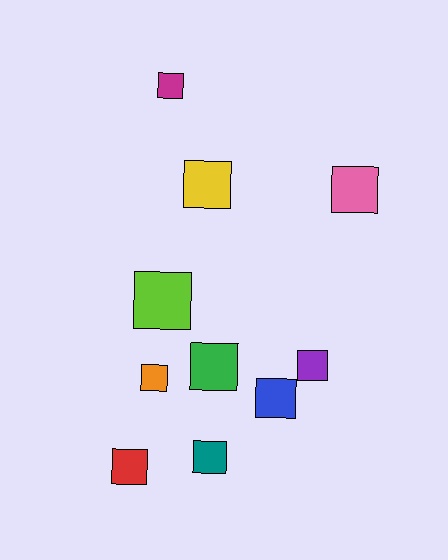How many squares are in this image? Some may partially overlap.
There are 10 squares.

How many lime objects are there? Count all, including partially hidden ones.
There is 1 lime object.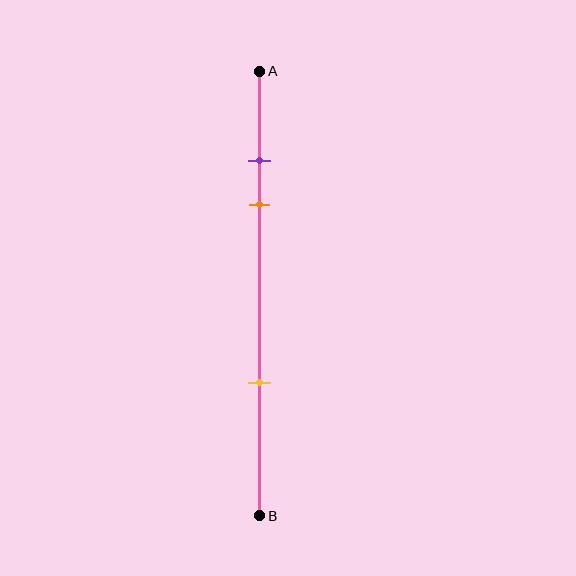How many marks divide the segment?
There are 3 marks dividing the segment.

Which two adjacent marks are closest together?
The purple and orange marks are the closest adjacent pair.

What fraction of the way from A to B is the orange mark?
The orange mark is approximately 30% (0.3) of the way from A to B.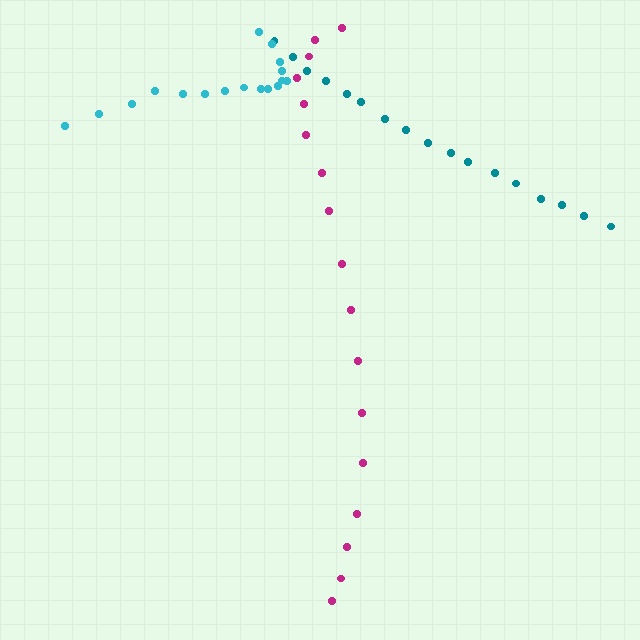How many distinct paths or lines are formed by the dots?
There are 3 distinct paths.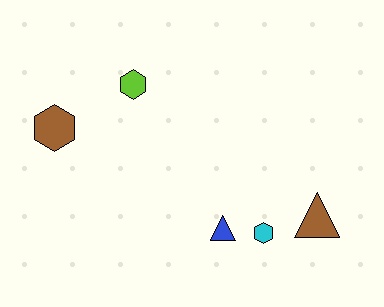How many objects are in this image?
There are 5 objects.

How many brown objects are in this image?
There are 2 brown objects.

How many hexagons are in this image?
There are 3 hexagons.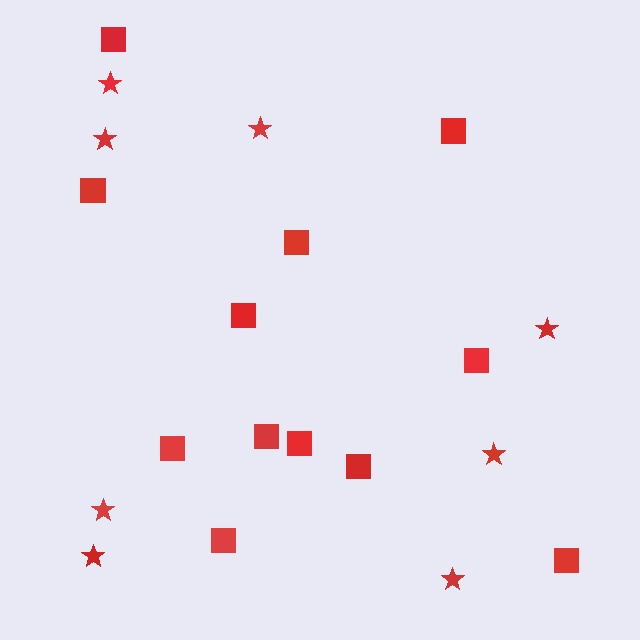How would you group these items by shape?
There are 2 groups: one group of stars (8) and one group of squares (12).